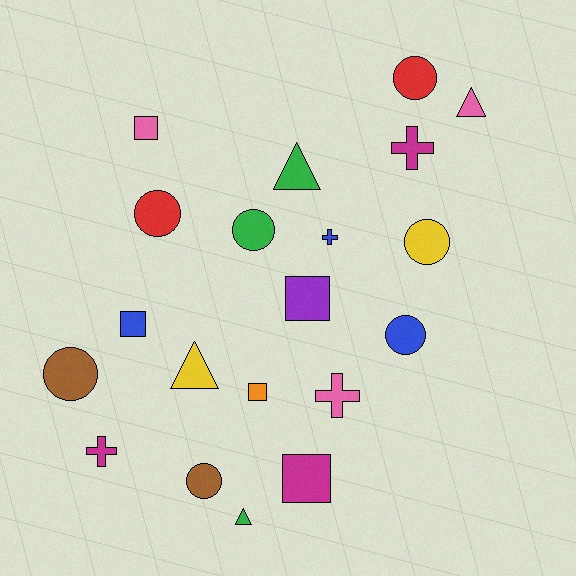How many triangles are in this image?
There are 4 triangles.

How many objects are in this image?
There are 20 objects.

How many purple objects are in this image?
There is 1 purple object.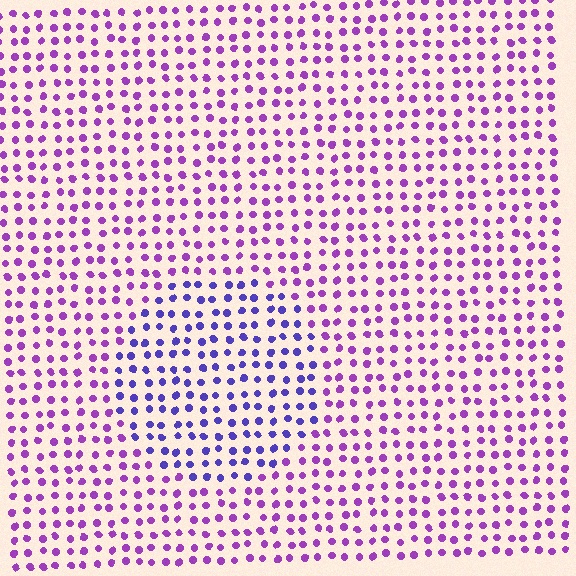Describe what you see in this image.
The image is filled with small purple elements in a uniform arrangement. A circle-shaped region is visible where the elements are tinted to a slightly different hue, forming a subtle color boundary.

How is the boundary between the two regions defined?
The boundary is defined purely by a slight shift in hue (about 37 degrees). Spacing, size, and orientation are identical on both sides.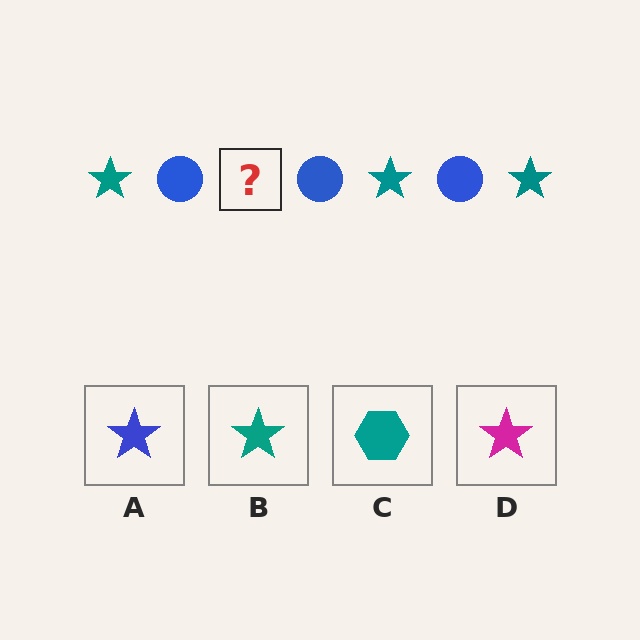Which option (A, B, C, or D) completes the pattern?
B.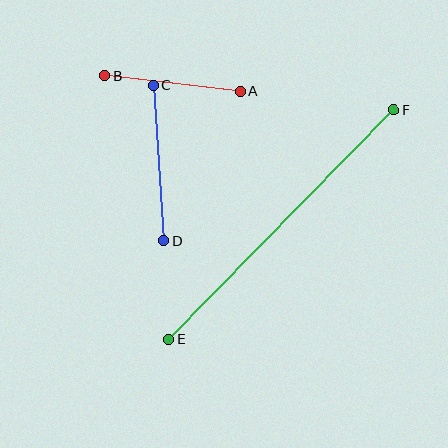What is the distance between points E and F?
The distance is approximately 322 pixels.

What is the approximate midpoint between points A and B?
The midpoint is at approximately (173, 84) pixels.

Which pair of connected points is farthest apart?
Points E and F are farthest apart.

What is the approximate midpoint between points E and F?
The midpoint is at approximately (281, 225) pixels.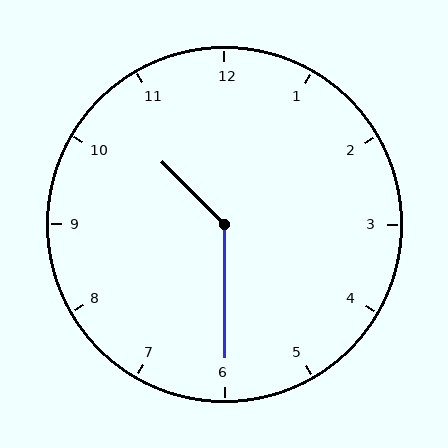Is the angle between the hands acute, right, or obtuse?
It is obtuse.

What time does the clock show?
10:30.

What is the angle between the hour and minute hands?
Approximately 135 degrees.